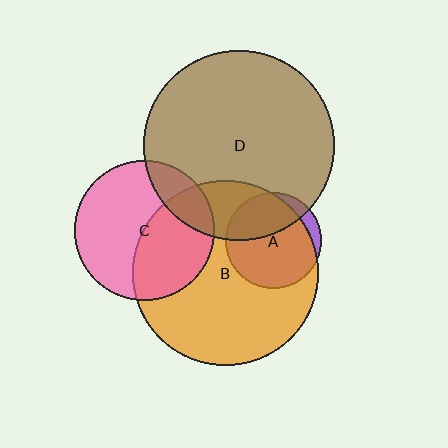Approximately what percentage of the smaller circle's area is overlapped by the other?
Approximately 45%.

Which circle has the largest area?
Circle D (brown).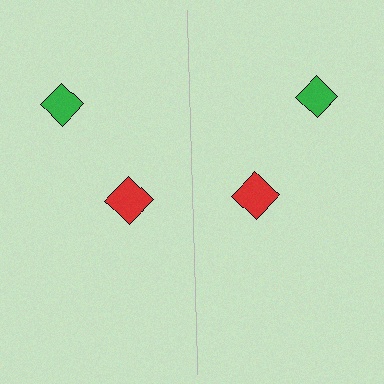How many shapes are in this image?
There are 4 shapes in this image.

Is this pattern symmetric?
Yes, this pattern has bilateral (reflection) symmetry.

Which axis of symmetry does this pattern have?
The pattern has a vertical axis of symmetry running through the center of the image.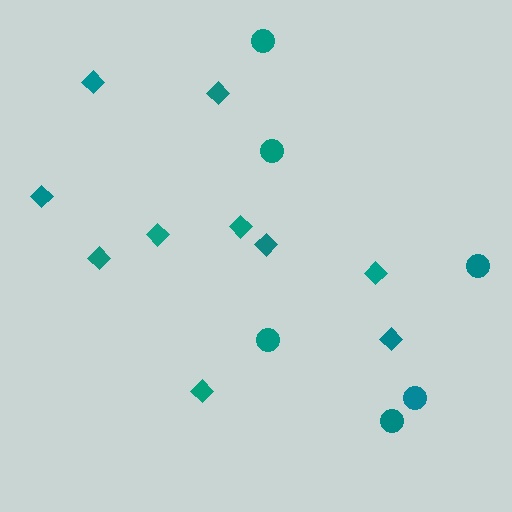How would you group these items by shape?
There are 2 groups: one group of diamonds (10) and one group of circles (6).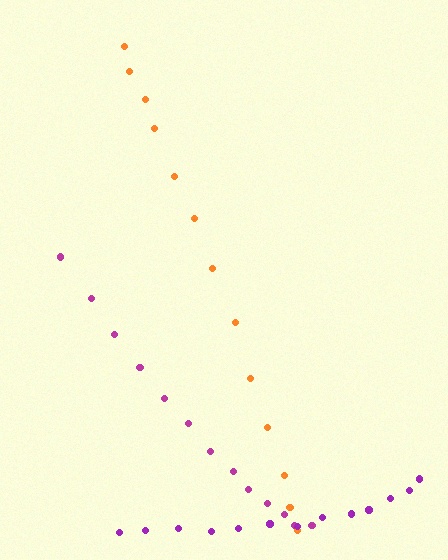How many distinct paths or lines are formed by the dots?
There are 3 distinct paths.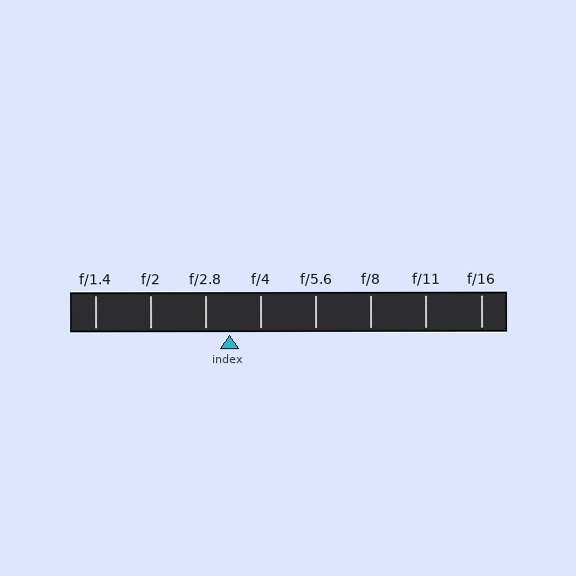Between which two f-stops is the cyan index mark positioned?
The index mark is between f/2.8 and f/4.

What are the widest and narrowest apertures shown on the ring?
The widest aperture shown is f/1.4 and the narrowest is f/16.